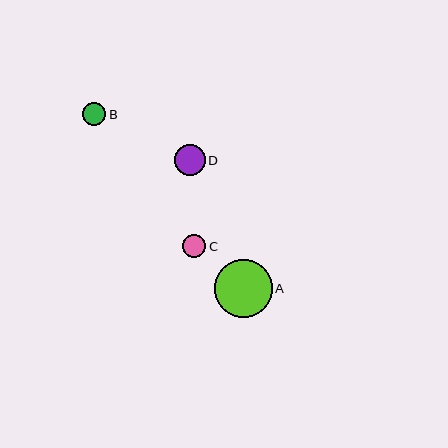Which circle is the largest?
Circle A is the largest with a size of approximately 58 pixels.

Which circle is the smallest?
Circle B is the smallest with a size of approximately 23 pixels.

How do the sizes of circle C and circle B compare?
Circle C and circle B are approximately the same size.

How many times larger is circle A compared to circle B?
Circle A is approximately 2.5 times the size of circle B.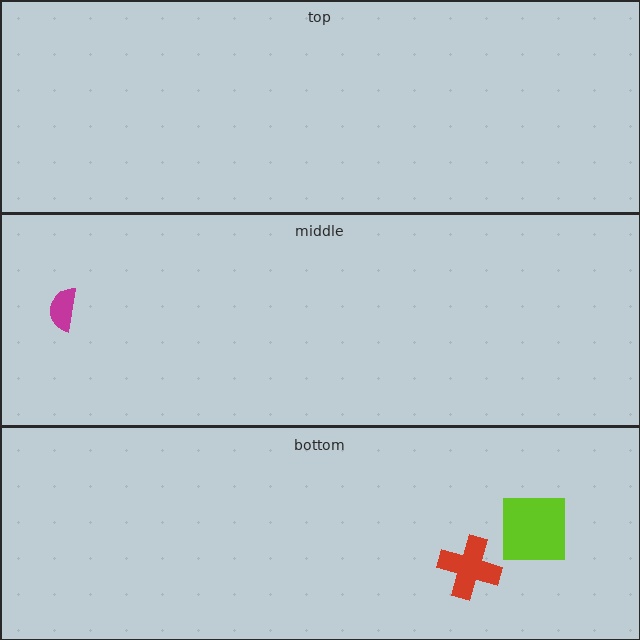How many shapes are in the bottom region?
2.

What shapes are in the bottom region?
The red cross, the lime square.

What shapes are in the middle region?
The magenta semicircle.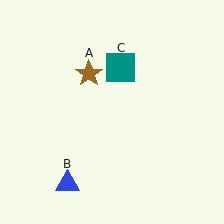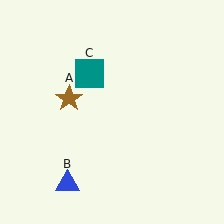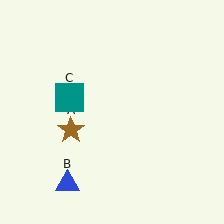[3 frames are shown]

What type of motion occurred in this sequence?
The brown star (object A), teal square (object C) rotated counterclockwise around the center of the scene.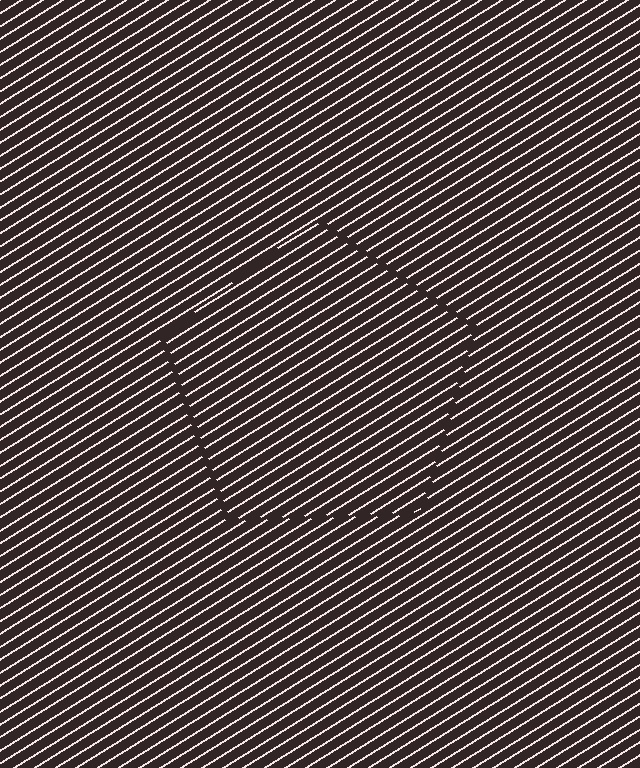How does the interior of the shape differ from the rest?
The interior of the shape contains the same grating, shifted by half a period — the contour is defined by the phase discontinuity where line-ends from the inner and outer gratings abut.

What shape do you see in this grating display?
An illusory pentagon. The interior of the shape contains the same grating, shifted by half a period — the contour is defined by the phase discontinuity where line-ends from the inner and outer gratings abut.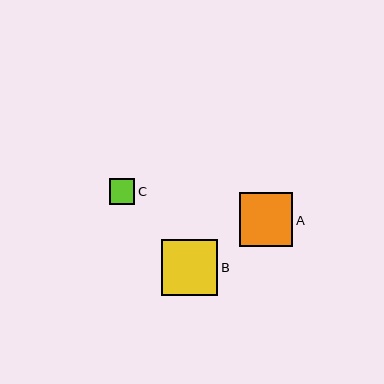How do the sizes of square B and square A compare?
Square B and square A are approximately the same size.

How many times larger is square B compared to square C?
Square B is approximately 2.2 times the size of square C.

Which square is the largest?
Square B is the largest with a size of approximately 56 pixels.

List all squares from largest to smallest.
From largest to smallest: B, A, C.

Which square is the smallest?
Square C is the smallest with a size of approximately 26 pixels.